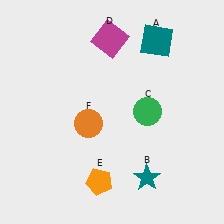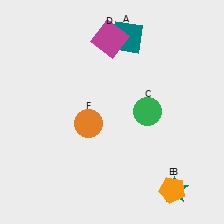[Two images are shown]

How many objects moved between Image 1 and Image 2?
3 objects moved between the two images.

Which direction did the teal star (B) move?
The teal star (B) moved right.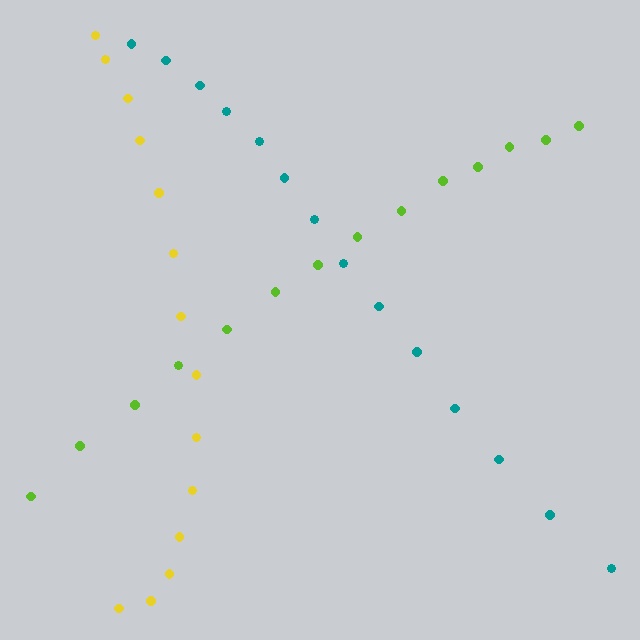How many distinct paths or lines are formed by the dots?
There are 3 distinct paths.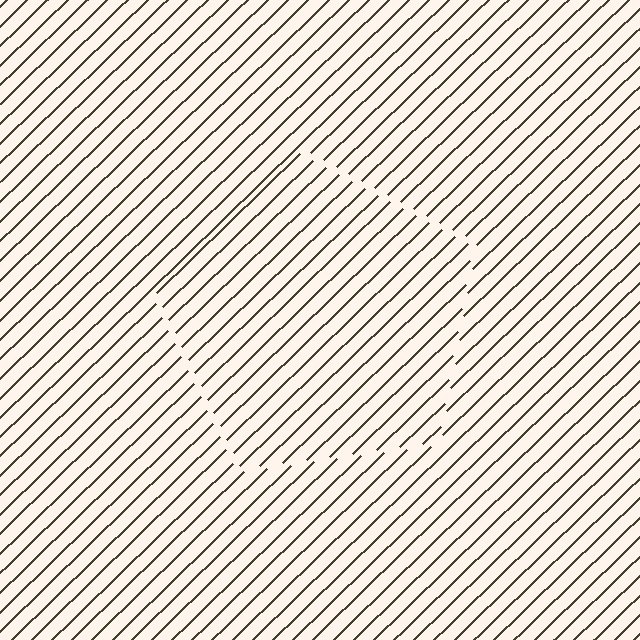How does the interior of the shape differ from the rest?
The interior of the shape contains the same grating, shifted by half a period — the contour is defined by the phase discontinuity where line-ends from the inner and outer gratings abut.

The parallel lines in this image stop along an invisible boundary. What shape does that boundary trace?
An illusory pentagon. The interior of the shape contains the same grating, shifted by half a period — the contour is defined by the phase discontinuity where line-ends from the inner and outer gratings abut.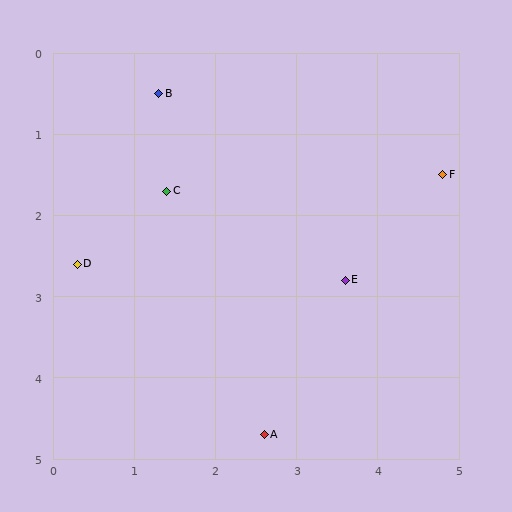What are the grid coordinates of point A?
Point A is at approximately (2.6, 4.7).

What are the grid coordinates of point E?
Point E is at approximately (3.6, 2.8).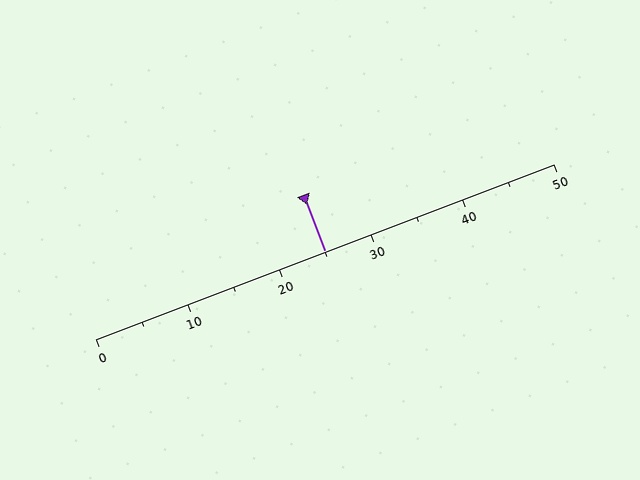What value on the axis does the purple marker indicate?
The marker indicates approximately 25.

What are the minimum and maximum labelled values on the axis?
The axis runs from 0 to 50.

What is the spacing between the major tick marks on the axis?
The major ticks are spaced 10 apart.